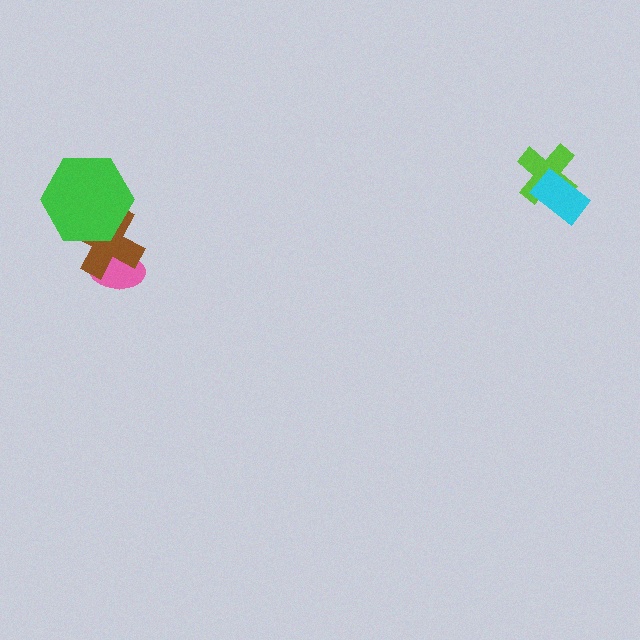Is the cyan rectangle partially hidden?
No, no other shape covers it.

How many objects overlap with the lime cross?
1 object overlaps with the lime cross.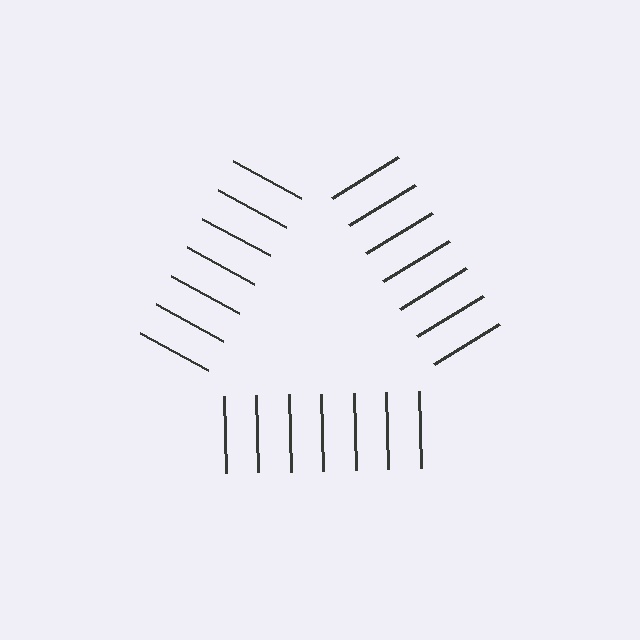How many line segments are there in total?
21 — 7 along each of the 3 edges.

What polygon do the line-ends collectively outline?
An illusory triangle — the line segments terminate on its edges but no continuous stroke is drawn.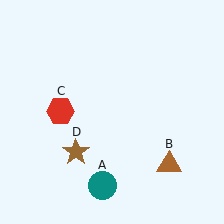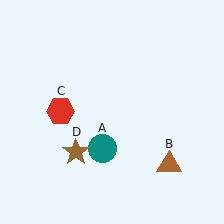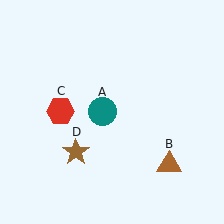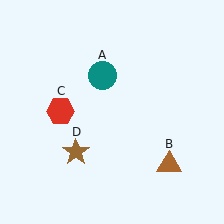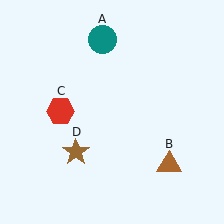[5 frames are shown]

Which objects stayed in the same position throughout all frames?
Brown triangle (object B) and red hexagon (object C) and brown star (object D) remained stationary.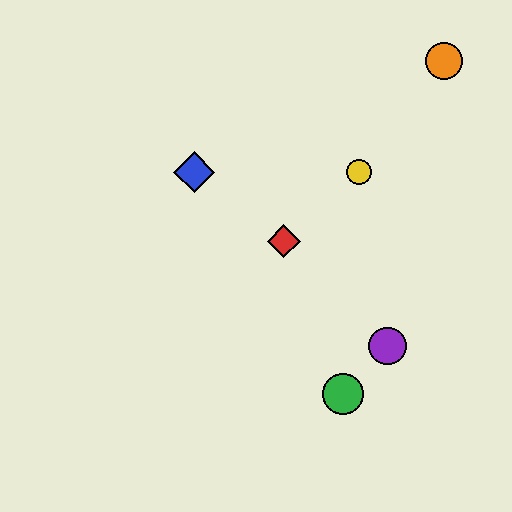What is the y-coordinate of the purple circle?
The purple circle is at y≈346.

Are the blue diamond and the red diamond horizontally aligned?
No, the blue diamond is at y≈172 and the red diamond is at y≈241.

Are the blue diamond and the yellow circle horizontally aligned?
Yes, both are at y≈172.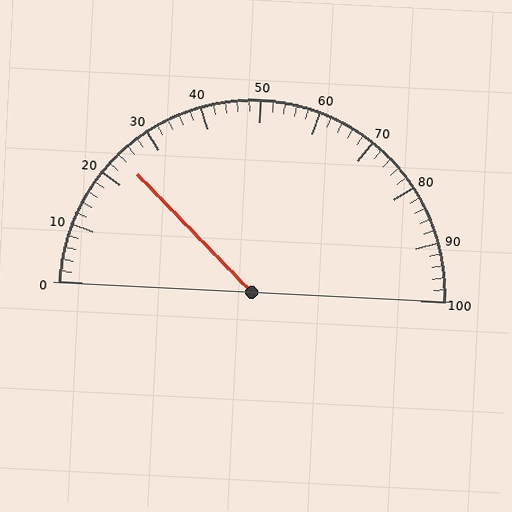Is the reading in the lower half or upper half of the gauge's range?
The reading is in the lower half of the range (0 to 100).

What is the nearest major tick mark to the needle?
The nearest major tick mark is 20.